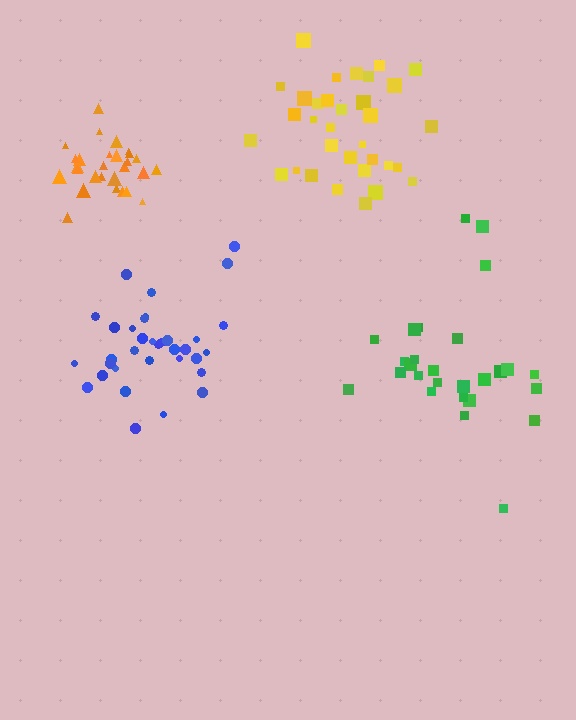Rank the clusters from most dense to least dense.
orange, blue, yellow, green.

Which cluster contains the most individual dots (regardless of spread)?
Blue (34).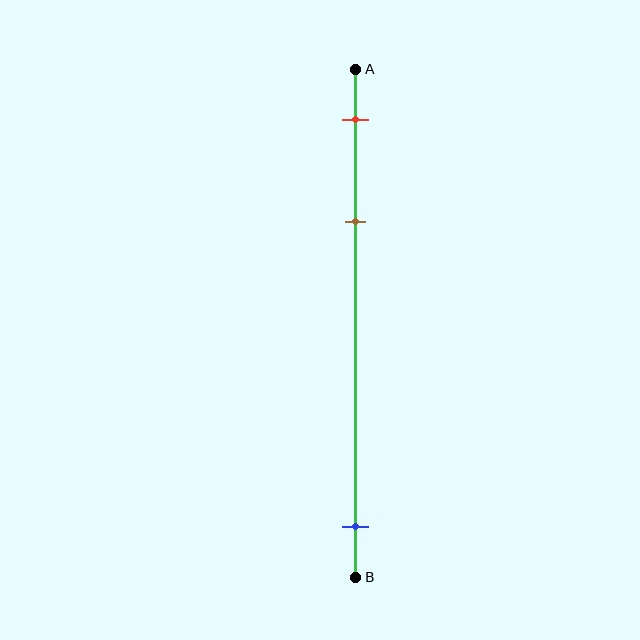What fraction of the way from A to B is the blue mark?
The blue mark is approximately 90% (0.9) of the way from A to B.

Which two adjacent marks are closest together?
The red and brown marks are the closest adjacent pair.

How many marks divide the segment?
There are 3 marks dividing the segment.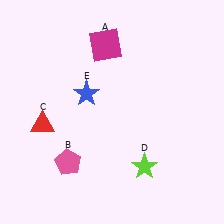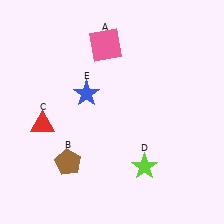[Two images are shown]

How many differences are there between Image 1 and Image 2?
There are 2 differences between the two images.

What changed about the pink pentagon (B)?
In Image 1, B is pink. In Image 2, it changed to brown.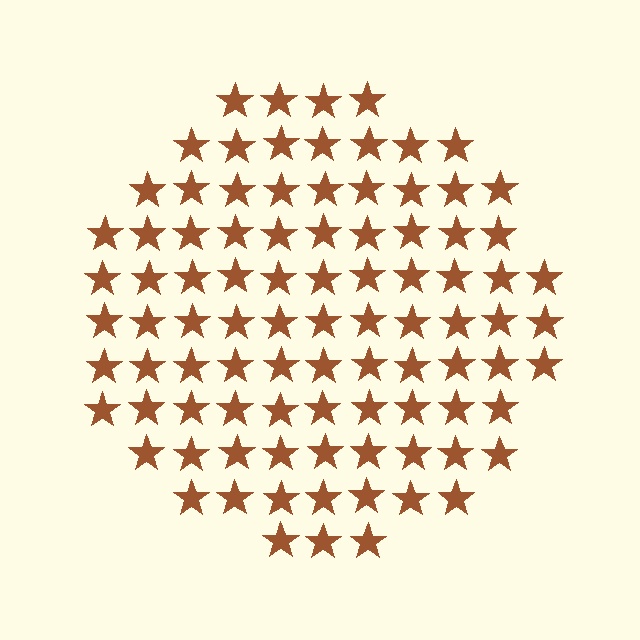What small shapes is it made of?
It is made of small stars.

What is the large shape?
The large shape is a circle.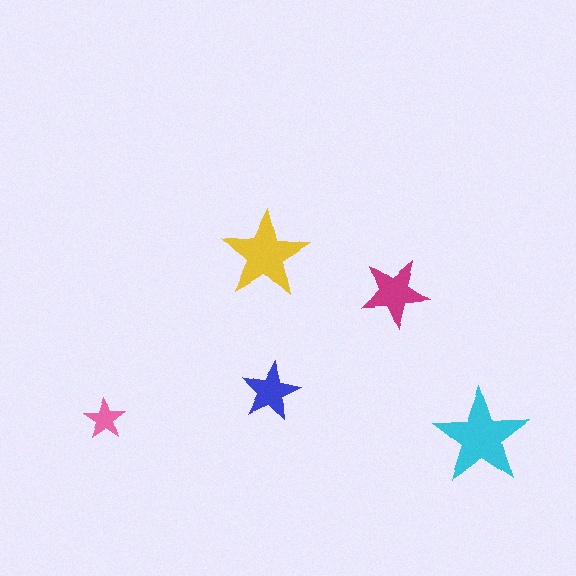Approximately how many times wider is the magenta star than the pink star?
About 1.5 times wider.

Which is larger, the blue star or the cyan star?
The cyan one.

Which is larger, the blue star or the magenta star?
The magenta one.